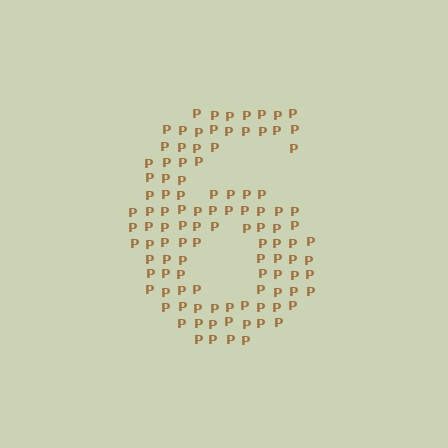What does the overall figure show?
The overall figure shows the digit 6.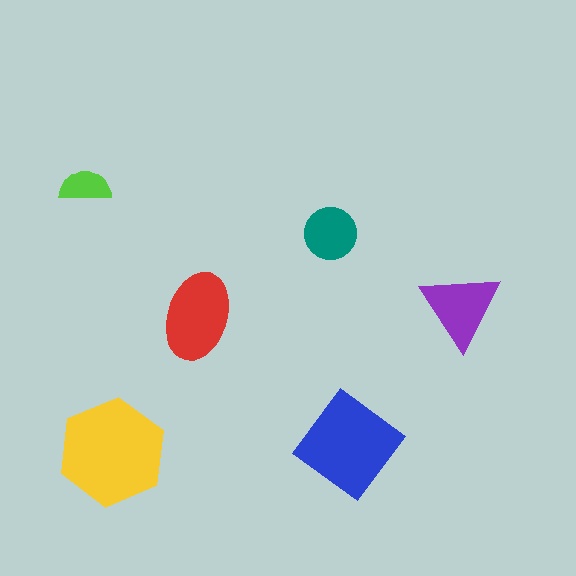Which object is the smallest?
The lime semicircle.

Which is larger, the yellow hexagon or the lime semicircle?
The yellow hexagon.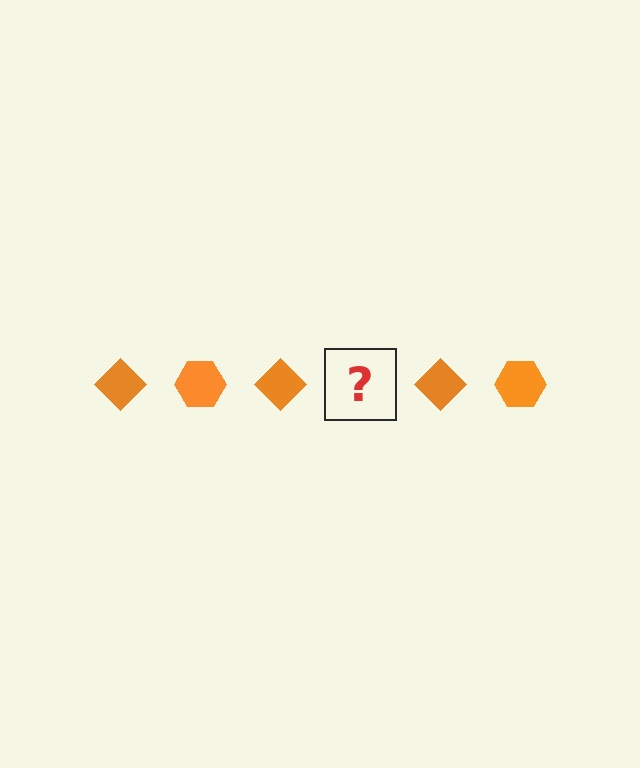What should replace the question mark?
The question mark should be replaced with an orange hexagon.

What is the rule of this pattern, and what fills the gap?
The rule is that the pattern cycles through diamond, hexagon shapes in orange. The gap should be filled with an orange hexagon.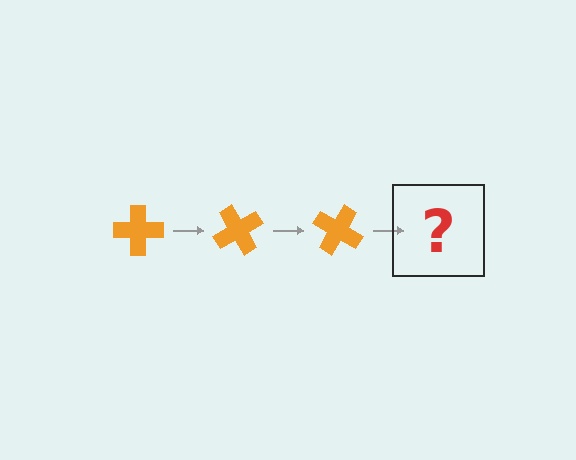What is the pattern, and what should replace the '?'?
The pattern is that the cross rotates 60 degrees each step. The '?' should be an orange cross rotated 180 degrees.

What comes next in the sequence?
The next element should be an orange cross rotated 180 degrees.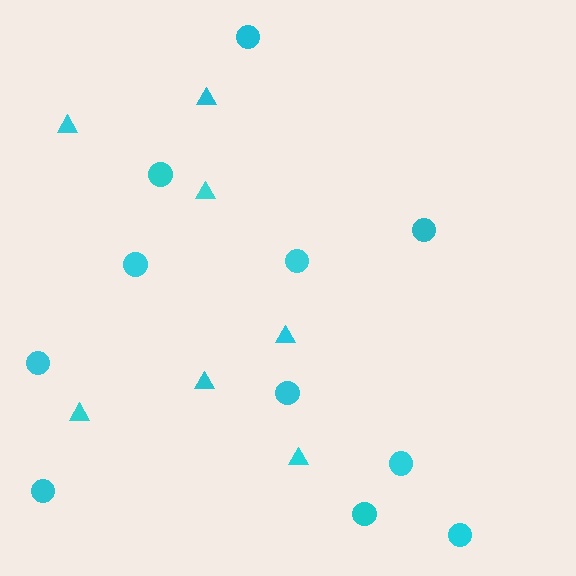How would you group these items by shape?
There are 2 groups: one group of circles (11) and one group of triangles (7).